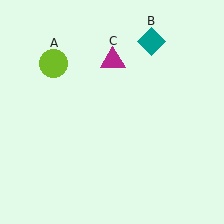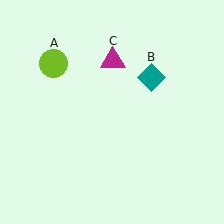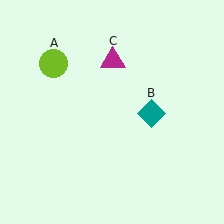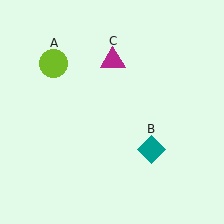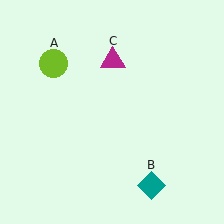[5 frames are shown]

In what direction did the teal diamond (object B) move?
The teal diamond (object B) moved down.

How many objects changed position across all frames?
1 object changed position: teal diamond (object B).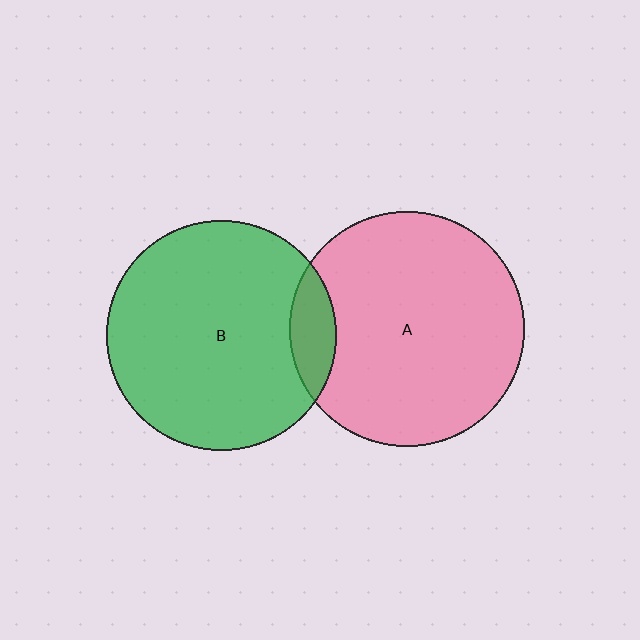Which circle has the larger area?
Circle A (pink).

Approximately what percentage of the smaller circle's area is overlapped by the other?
Approximately 10%.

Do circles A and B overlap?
Yes.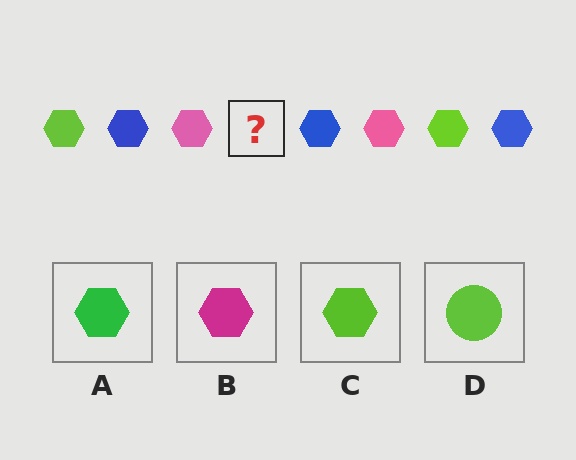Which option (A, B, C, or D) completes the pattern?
C.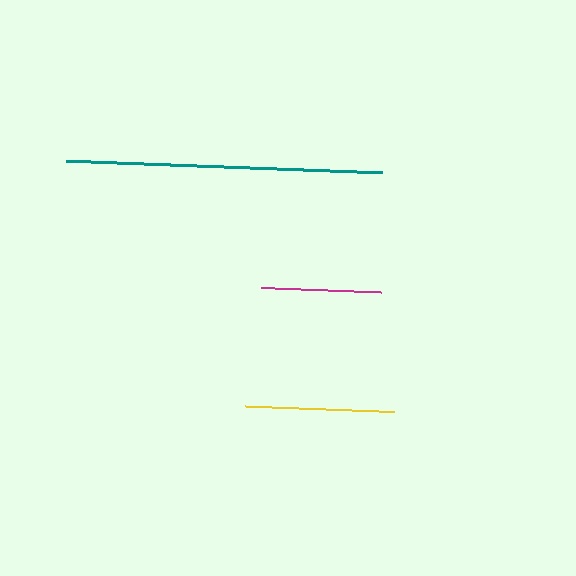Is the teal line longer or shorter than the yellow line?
The teal line is longer than the yellow line.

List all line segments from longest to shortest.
From longest to shortest: teal, yellow, magenta.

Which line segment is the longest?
The teal line is the longest at approximately 317 pixels.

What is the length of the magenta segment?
The magenta segment is approximately 120 pixels long.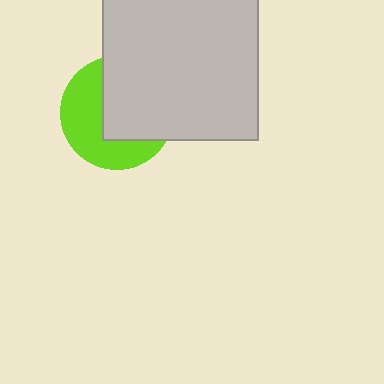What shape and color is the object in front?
The object in front is a light gray square.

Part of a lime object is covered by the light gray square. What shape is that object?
It is a circle.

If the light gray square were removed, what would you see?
You would see the complete lime circle.